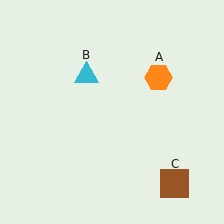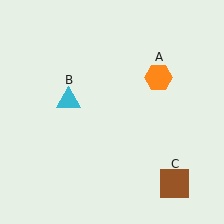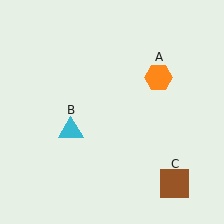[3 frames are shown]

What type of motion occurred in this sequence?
The cyan triangle (object B) rotated counterclockwise around the center of the scene.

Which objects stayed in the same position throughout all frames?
Orange hexagon (object A) and brown square (object C) remained stationary.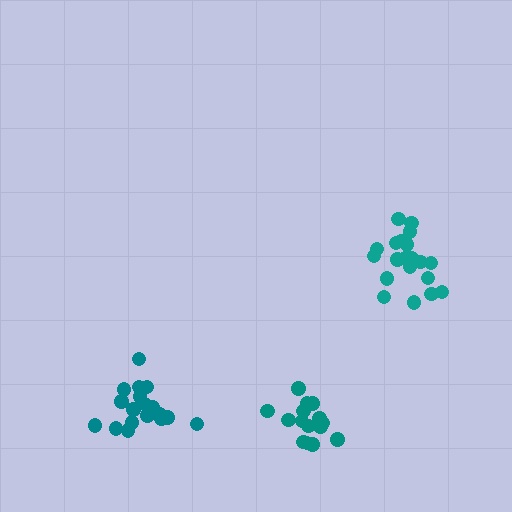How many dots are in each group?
Group 1: 20 dots, Group 2: 15 dots, Group 3: 18 dots (53 total).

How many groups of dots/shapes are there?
There are 3 groups.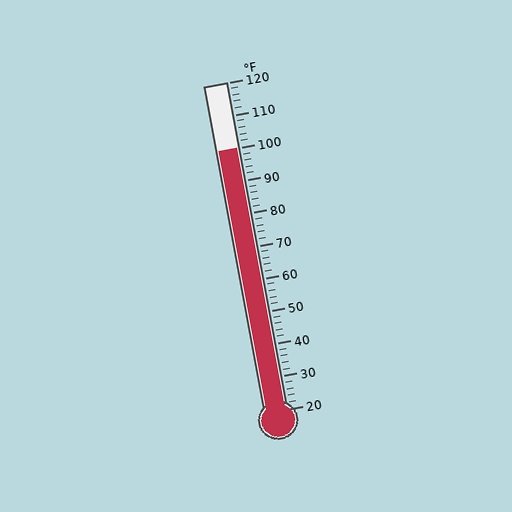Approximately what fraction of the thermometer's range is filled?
The thermometer is filled to approximately 80% of its range.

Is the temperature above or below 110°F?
The temperature is below 110°F.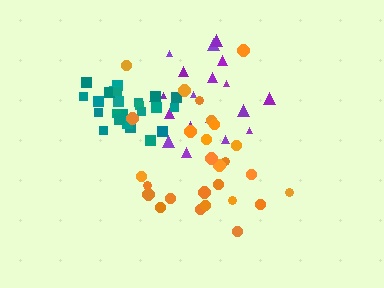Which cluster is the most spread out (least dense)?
Orange.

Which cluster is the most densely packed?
Teal.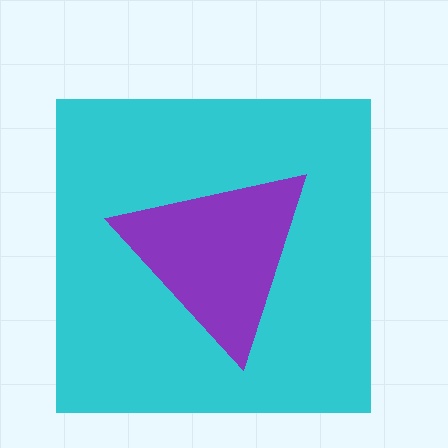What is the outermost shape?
The cyan square.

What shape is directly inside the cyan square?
The purple triangle.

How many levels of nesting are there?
2.